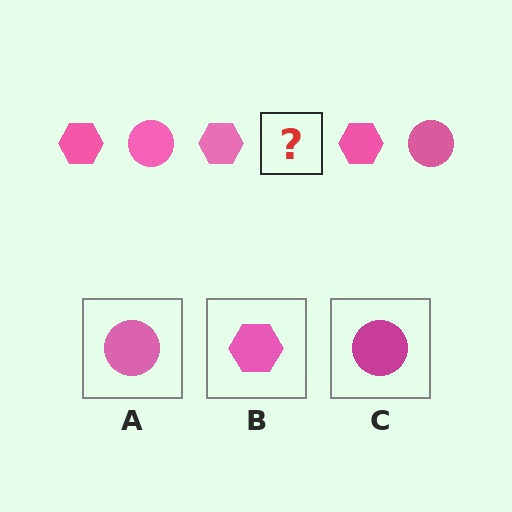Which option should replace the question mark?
Option A.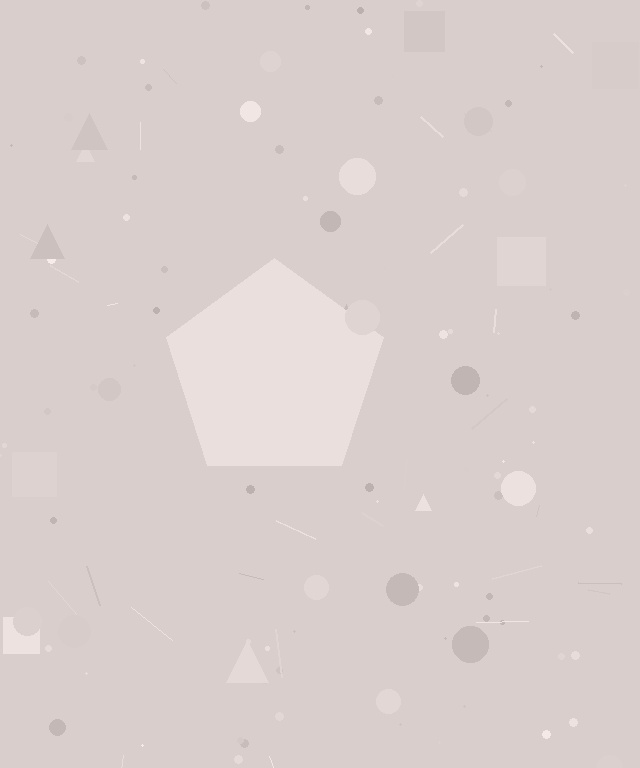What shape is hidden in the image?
A pentagon is hidden in the image.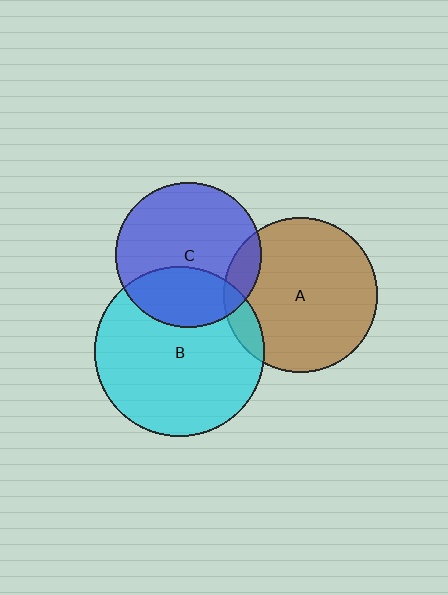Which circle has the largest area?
Circle B (cyan).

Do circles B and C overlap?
Yes.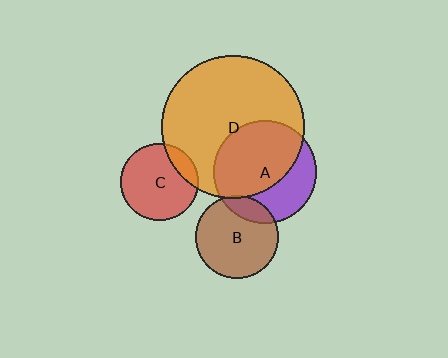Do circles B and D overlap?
Yes.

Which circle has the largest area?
Circle D (orange).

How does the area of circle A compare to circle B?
Approximately 1.5 times.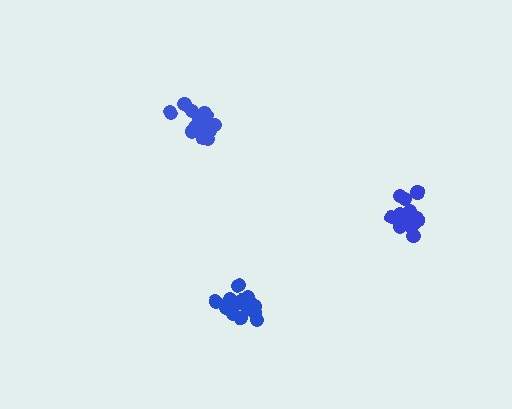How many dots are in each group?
Group 1: 15 dots, Group 2: 19 dots, Group 3: 18 dots (52 total).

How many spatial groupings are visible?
There are 3 spatial groupings.